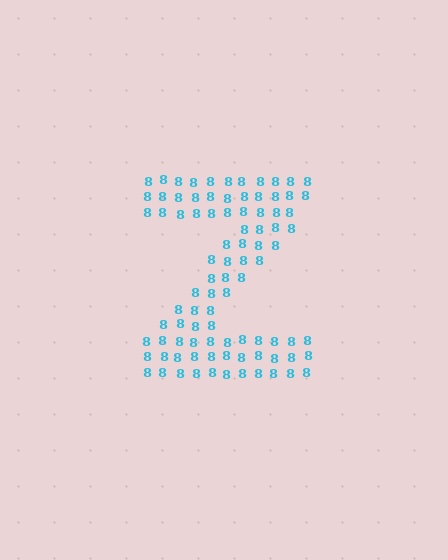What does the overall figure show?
The overall figure shows the letter Z.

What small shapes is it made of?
It is made of small digit 8's.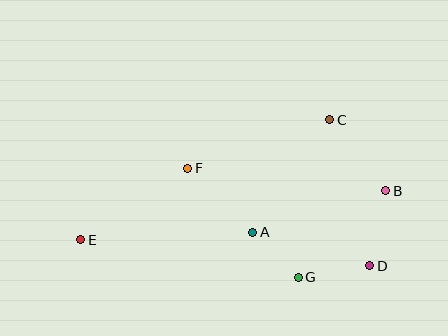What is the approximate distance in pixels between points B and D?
The distance between B and D is approximately 77 pixels.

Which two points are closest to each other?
Points A and G are closest to each other.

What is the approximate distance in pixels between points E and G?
The distance between E and G is approximately 220 pixels.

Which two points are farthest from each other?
Points B and E are farthest from each other.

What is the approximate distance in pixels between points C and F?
The distance between C and F is approximately 150 pixels.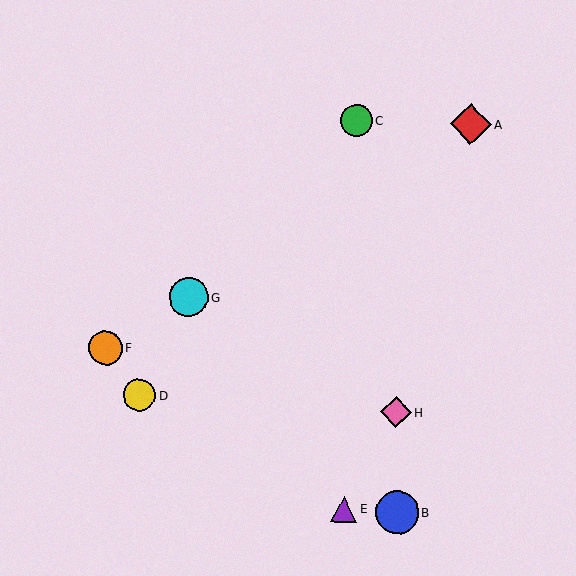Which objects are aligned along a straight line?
Objects A, F, G are aligned along a straight line.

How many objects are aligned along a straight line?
3 objects (A, F, G) are aligned along a straight line.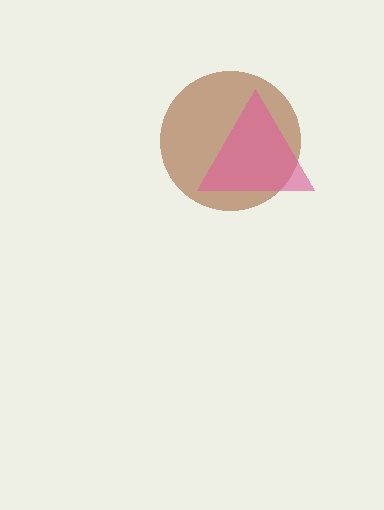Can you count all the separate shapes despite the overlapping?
Yes, there are 2 separate shapes.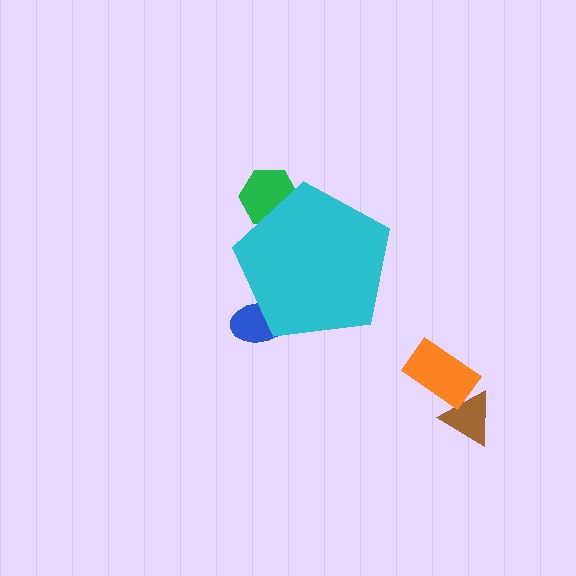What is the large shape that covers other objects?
A cyan pentagon.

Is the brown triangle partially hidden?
No, the brown triangle is fully visible.